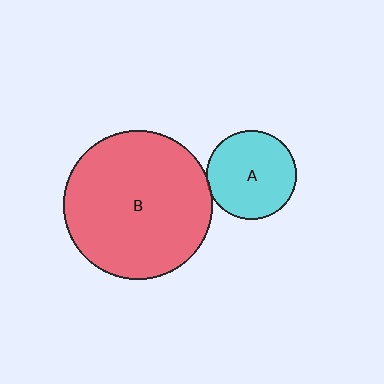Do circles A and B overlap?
Yes.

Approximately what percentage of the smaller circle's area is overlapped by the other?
Approximately 5%.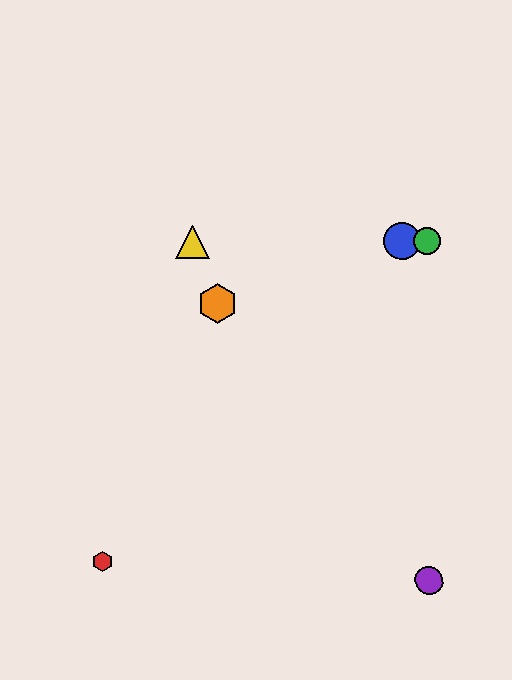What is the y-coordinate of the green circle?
The green circle is at y≈241.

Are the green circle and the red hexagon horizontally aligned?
No, the green circle is at y≈241 and the red hexagon is at y≈562.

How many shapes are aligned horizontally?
3 shapes (the blue circle, the green circle, the yellow triangle) are aligned horizontally.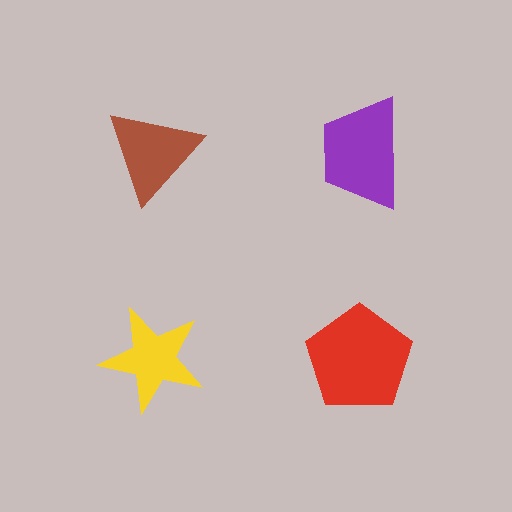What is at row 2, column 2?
A red pentagon.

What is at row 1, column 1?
A brown triangle.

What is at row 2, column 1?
A yellow star.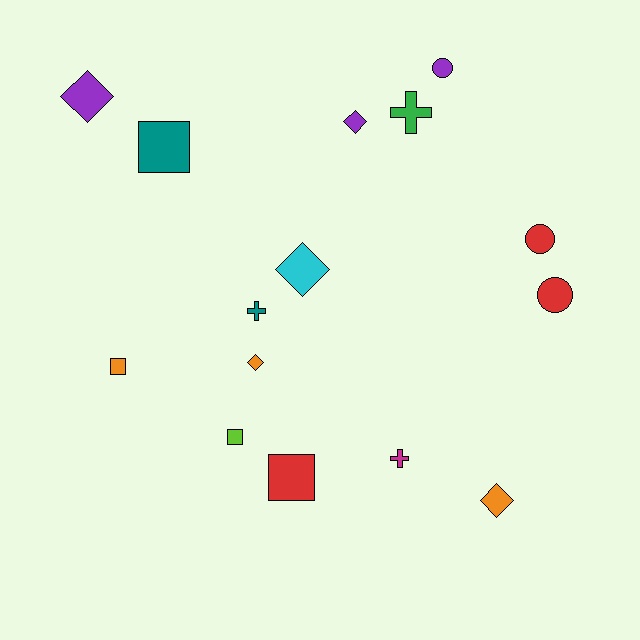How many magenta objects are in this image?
There is 1 magenta object.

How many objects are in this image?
There are 15 objects.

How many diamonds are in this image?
There are 5 diamonds.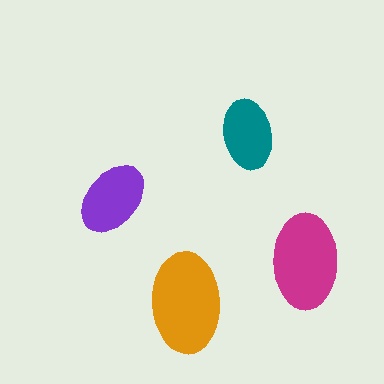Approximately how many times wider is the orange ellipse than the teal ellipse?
About 1.5 times wider.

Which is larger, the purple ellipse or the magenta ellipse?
The magenta one.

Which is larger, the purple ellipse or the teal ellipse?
The purple one.